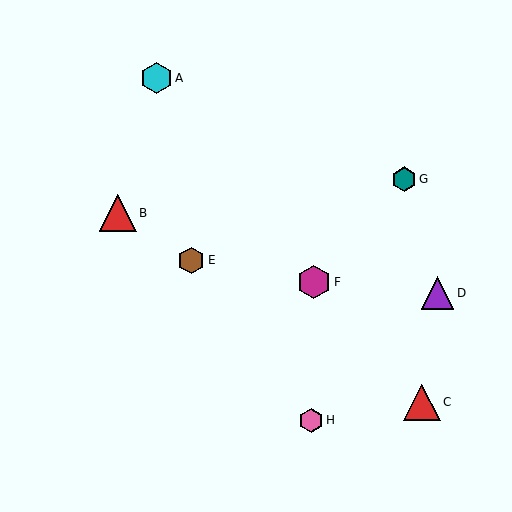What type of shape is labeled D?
Shape D is a purple triangle.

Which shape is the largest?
The red triangle (labeled B) is the largest.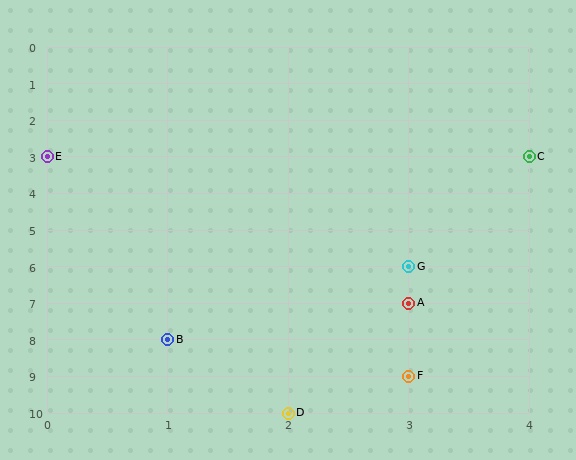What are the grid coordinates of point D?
Point D is at grid coordinates (2, 10).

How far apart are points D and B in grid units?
Points D and B are 1 column and 2 rows apart (about 2.2 grid units diagonally).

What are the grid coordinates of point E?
Point E is at grid coordinates (0, 3).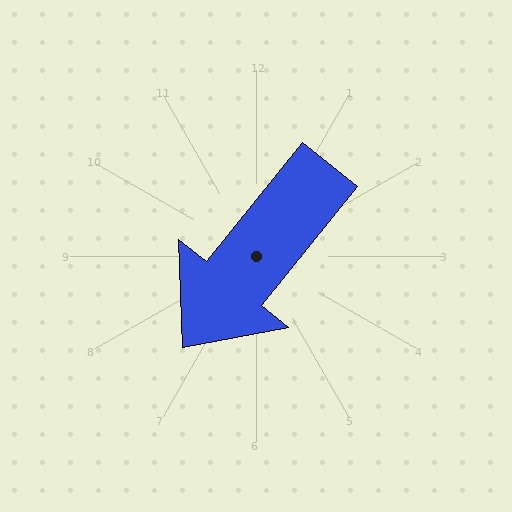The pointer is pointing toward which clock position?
Roughly 7 o'clock.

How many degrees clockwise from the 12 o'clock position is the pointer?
Approximately 219 degrees.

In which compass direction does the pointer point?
Southwest.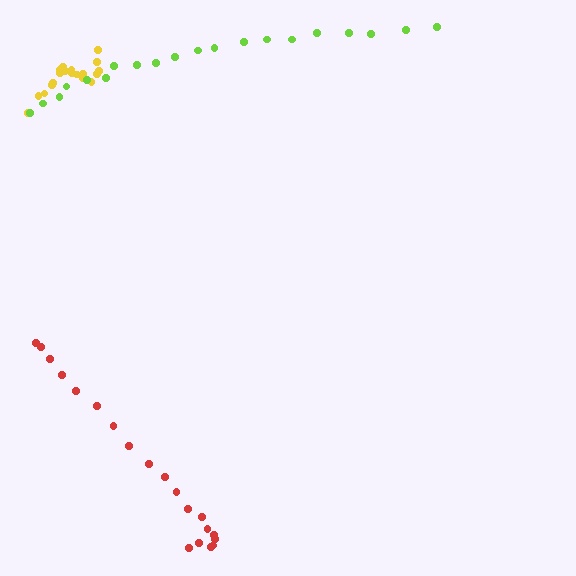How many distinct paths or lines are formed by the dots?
There are 3 distinct paths.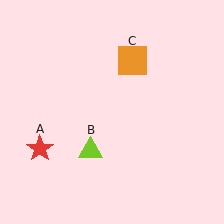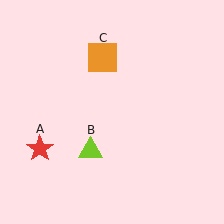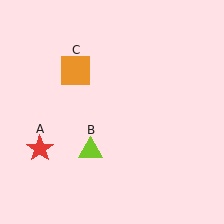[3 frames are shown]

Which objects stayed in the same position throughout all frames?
Red star (object A) and lime triangle (object B) remained stationary.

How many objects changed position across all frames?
1 object changed position: orange square (object C).